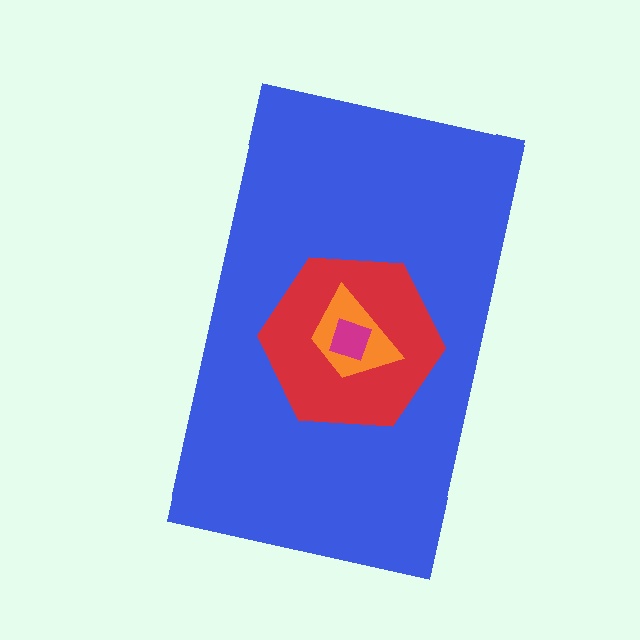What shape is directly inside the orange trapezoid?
The magenta diamond.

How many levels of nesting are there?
4.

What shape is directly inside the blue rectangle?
The red hexagon.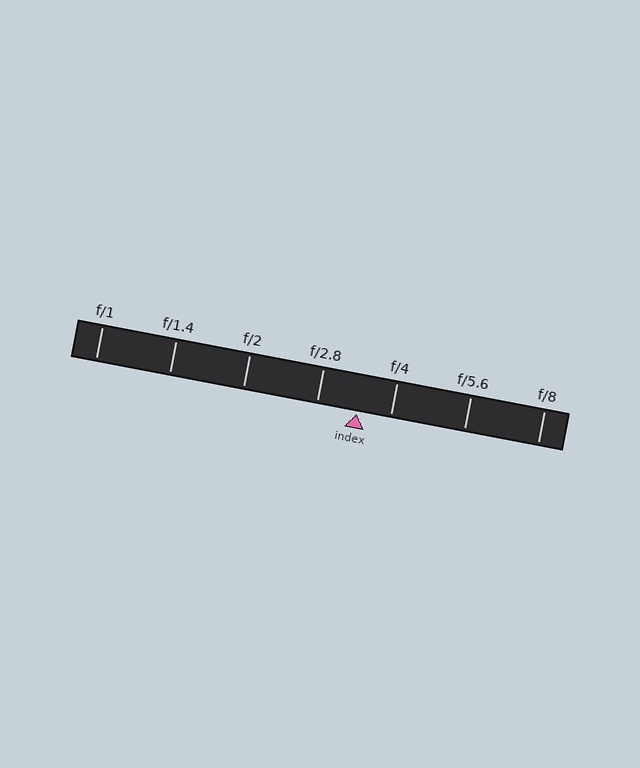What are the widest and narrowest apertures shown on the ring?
The widest aperture shown is f/1 and the narrowest is f/8.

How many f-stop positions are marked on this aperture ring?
There are 7 f-stop positions marked.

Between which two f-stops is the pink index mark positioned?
The index mark is between f/2.8 and f/4.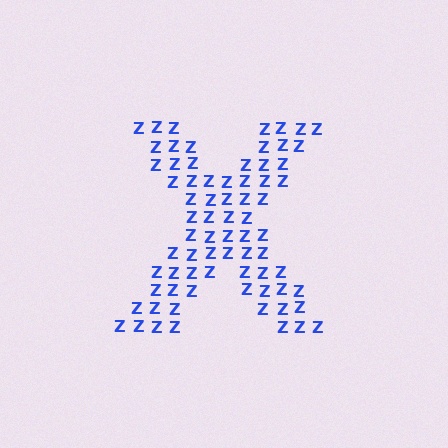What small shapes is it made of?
It is made of small letter Z's.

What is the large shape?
The large shape is the letter X.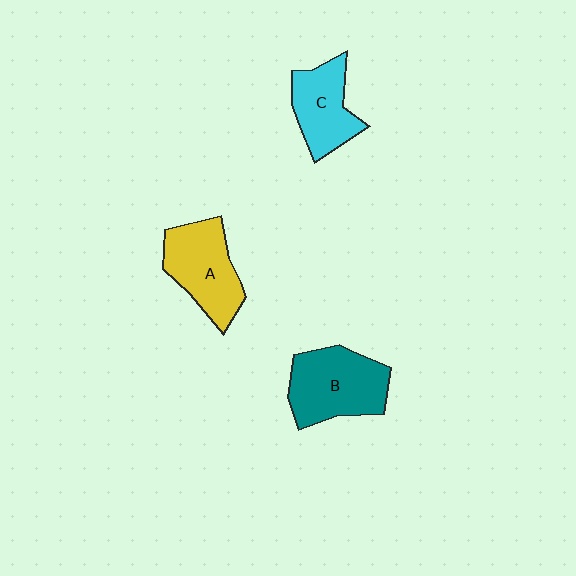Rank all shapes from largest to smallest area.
From largest to smallest: B (teal), A (yellow), C (cyan).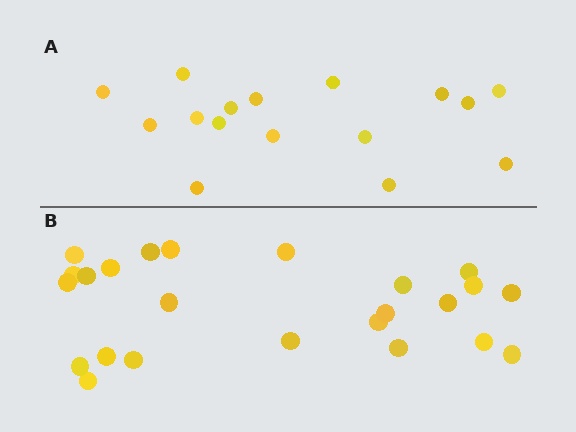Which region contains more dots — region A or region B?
Region B (the bottom region) has more dots.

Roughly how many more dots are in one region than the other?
Region B has roughly 8 or so more dots than region A.